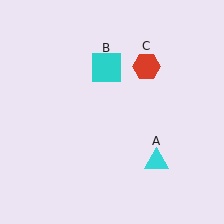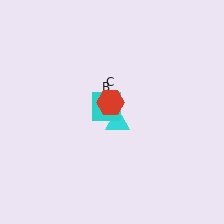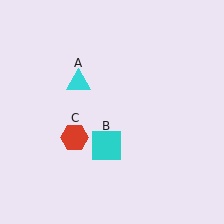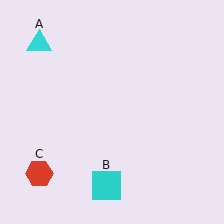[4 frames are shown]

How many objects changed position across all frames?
3 objects changed position: cyan triangle (object A), cyan square (object B), red hexagon (object C).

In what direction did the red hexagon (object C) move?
The red hexagon (object C) moved down and to the left.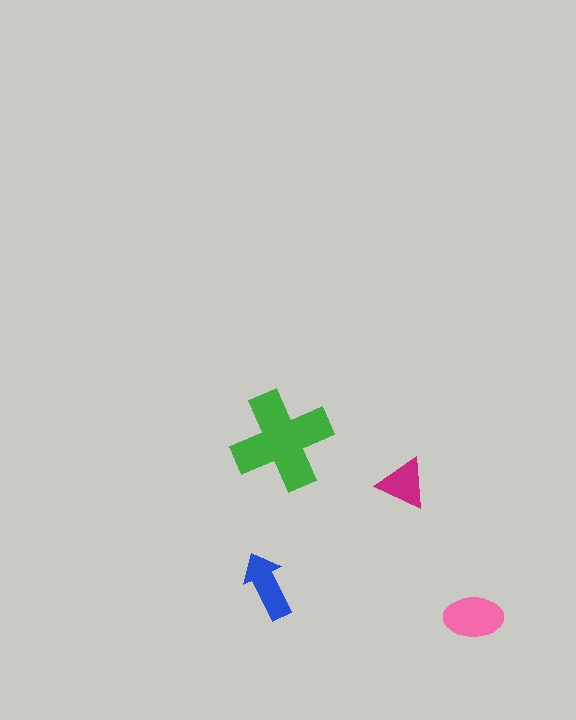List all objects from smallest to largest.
The magenta triangle, the blue arrow, the pink ellipse, the green cross.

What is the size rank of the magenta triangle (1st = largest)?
4th.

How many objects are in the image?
There are 4 objects in the image.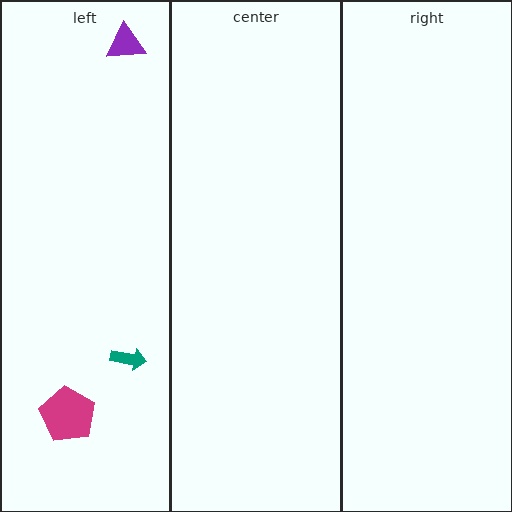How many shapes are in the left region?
3.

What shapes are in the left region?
The teal arrow, the magenta pentagon, the purple triangle.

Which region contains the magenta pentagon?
The left region.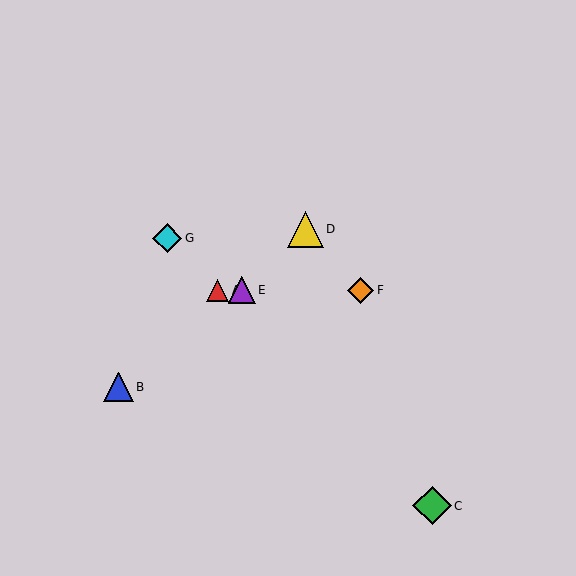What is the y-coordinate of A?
Object A is at y≈290.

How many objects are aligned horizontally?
3 objects (A, E, F) are aligned horizontally.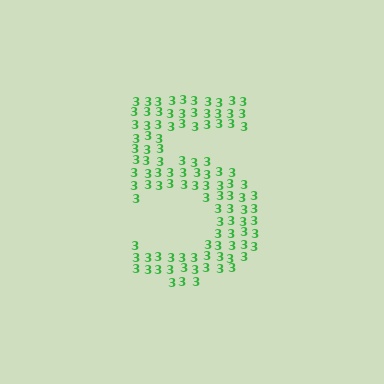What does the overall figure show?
The overall figure shows the digit 5.